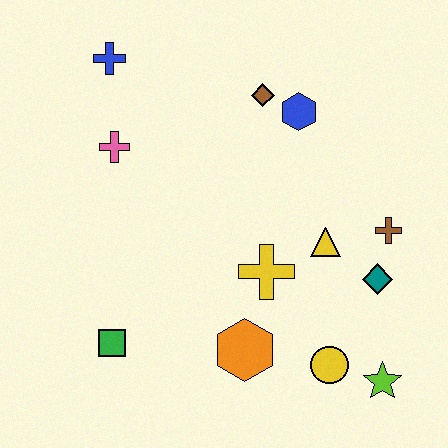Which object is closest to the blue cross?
The pink cross is closest to the blue cross.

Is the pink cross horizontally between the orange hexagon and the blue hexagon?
No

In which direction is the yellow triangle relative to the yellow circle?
The yellow triangle is above the yellow circle.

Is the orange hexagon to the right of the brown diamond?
No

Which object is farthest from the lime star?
The blue cross is farthest from the lime star.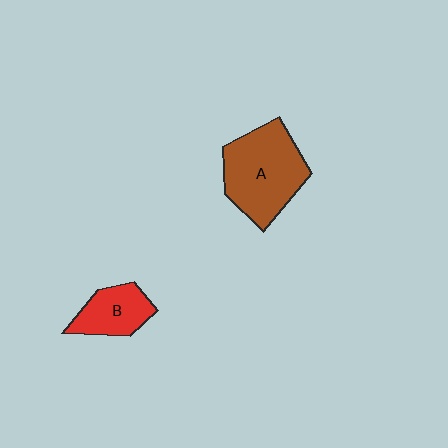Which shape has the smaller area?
Shape B (red).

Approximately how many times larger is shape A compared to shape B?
Approximately 2.0 times.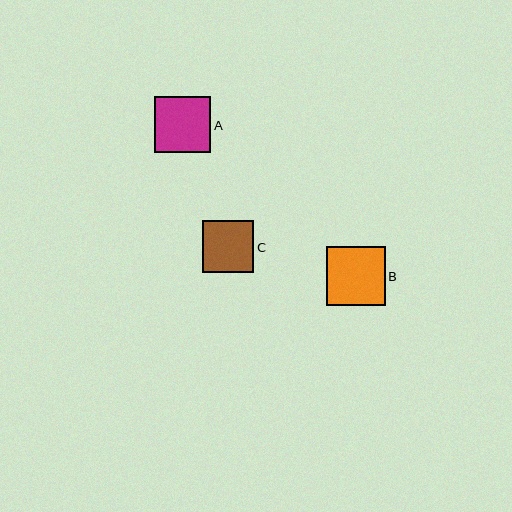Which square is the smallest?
Square C is the smallest with a size of approximately 51 pixels.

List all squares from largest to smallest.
From largest to smallest: B, A, C.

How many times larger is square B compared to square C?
Square B is approximately 1.1 times the size of square C.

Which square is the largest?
Square B is the largest with a size of approximately 59 pixels.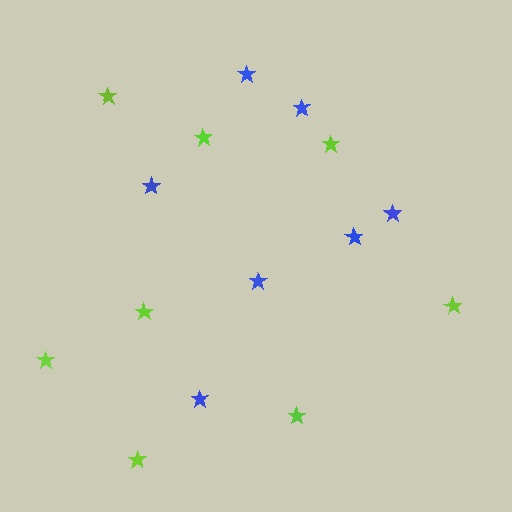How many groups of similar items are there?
There are 2 groups: one group of lime stars (8) and one group of blue stars (7).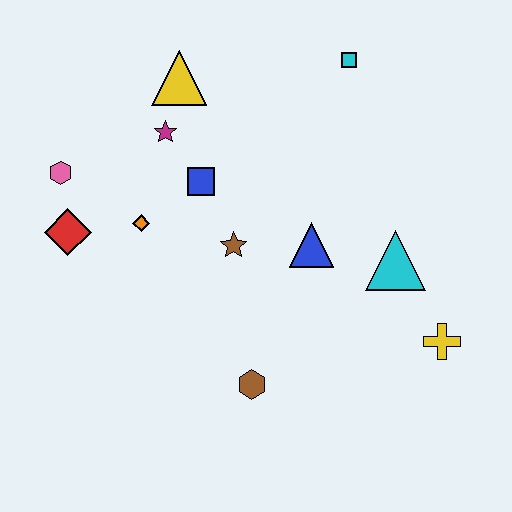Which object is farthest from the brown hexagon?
The cyan square is farthest from the brown hexagon.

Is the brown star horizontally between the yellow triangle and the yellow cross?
Yes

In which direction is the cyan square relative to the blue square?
The cyan square is to the right of the blue square.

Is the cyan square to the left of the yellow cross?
Yes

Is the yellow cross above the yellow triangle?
No